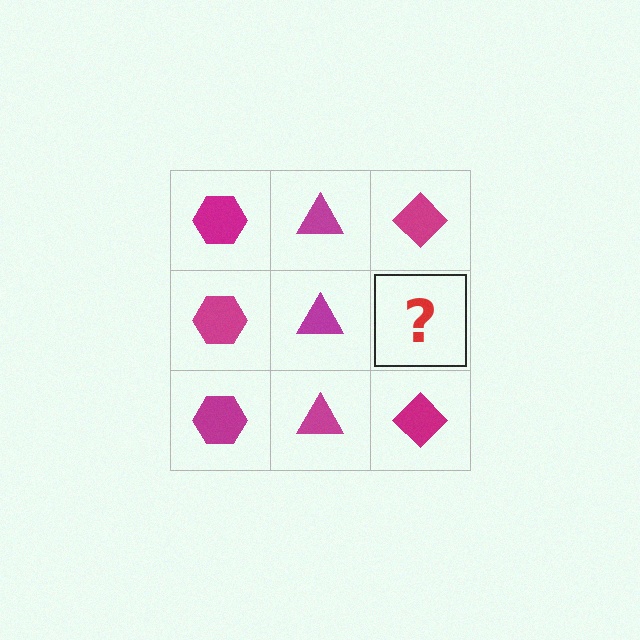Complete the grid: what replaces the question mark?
The question mark should be replaced with a magenta diamond.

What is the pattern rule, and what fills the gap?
The rule is that each column has a consistent shape. The gap should be filled with a magenta diamond.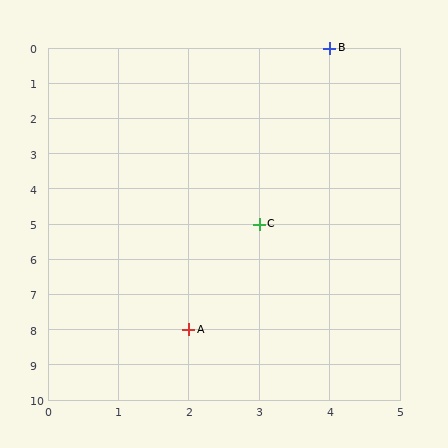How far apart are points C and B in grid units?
Points C and B are 1 column and 5 rows apart (about 5.1 grid units diagonally).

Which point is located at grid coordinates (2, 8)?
Point A is at (2, 8).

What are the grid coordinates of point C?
Point C is at grid coordinates (3, 5).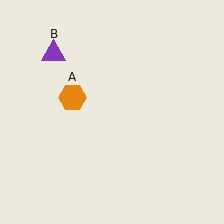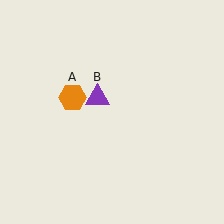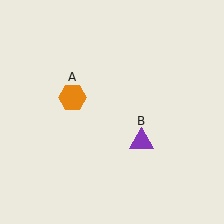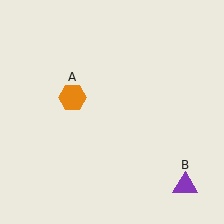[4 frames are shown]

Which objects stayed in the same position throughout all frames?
Orange hexagon (object A) remained stationary.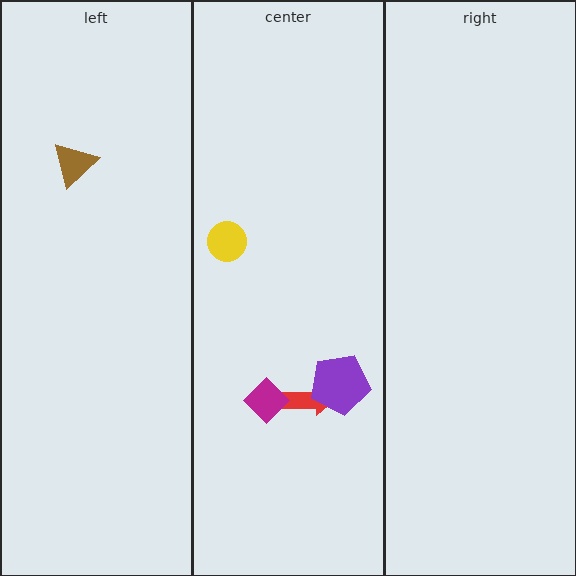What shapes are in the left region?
The brown triangle.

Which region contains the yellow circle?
The center region.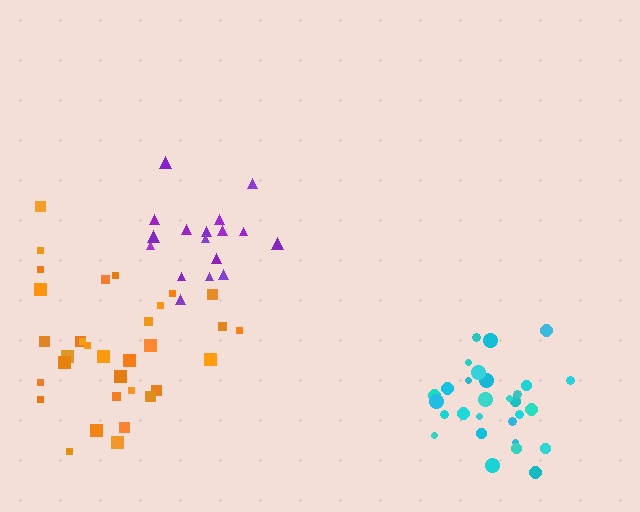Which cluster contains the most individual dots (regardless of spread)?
Orange (33).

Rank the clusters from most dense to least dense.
cyan, purple, orange.